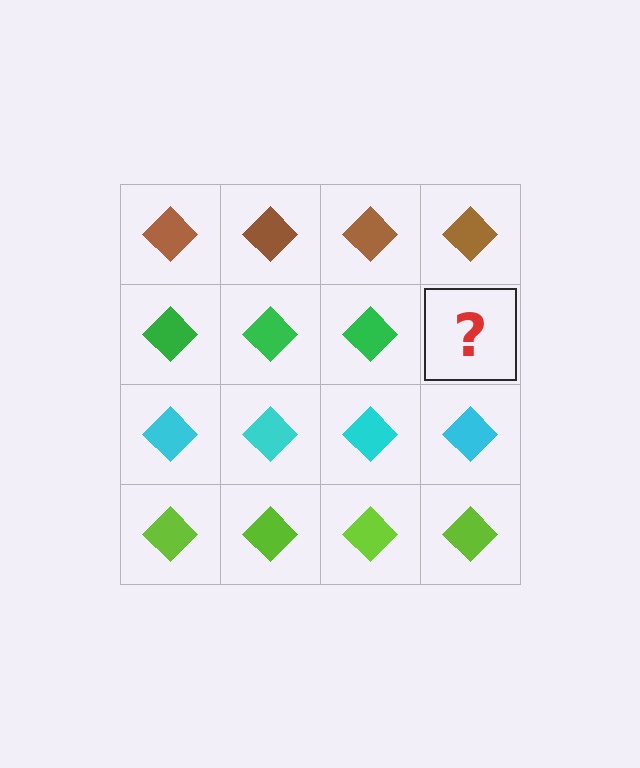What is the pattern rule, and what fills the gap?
The rule is that each row has a consistent color. The gap should be filled with a green diamond.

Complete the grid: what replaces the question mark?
The question mark should be replaced with a green diamond.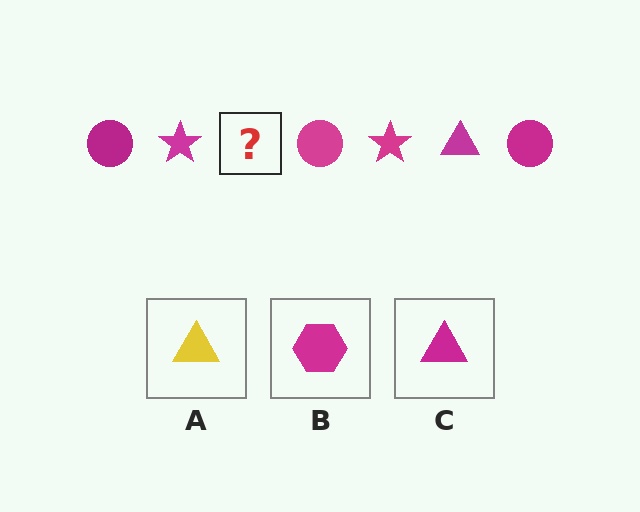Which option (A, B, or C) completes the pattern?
C.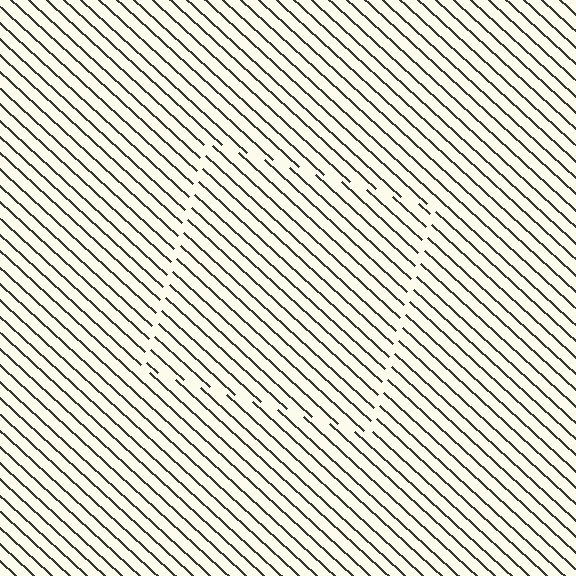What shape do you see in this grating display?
An illusory square. The interior of the shape contains the same grating, shifted by half a period — the contour is defined by the phase discontinuity where line-ends from the inner and outer gratings abut.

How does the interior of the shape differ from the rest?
The interior of the shape contains the same grating, shifted by half a period — the contour is defined by the phase discontinuity where line-ends from the inner and outer gratings abut.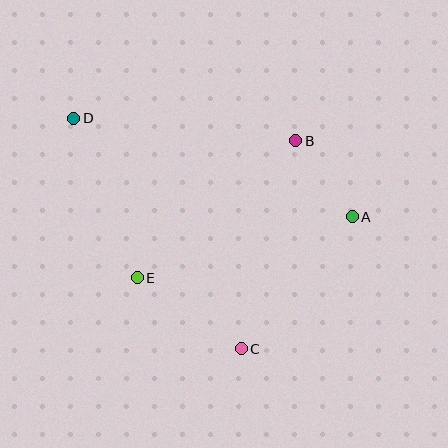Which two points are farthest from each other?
Points A and D are farthest from each other.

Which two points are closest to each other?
Points A and B are closest to each other.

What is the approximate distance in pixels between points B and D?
The distance between B and D is approximately 223 pixels.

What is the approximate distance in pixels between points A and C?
The distance between A and C is approximately 172 pixels.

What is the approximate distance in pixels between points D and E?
The distance between D and E is approximately 172 pixels.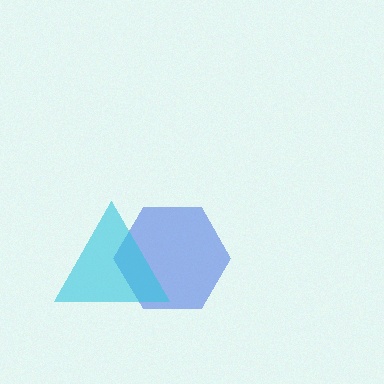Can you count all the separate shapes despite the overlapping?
Yes, there are 2 separate shapes.